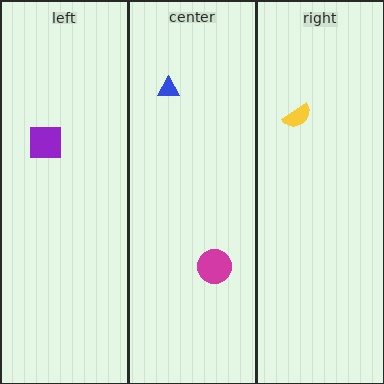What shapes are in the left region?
The purple square.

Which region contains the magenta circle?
The center region.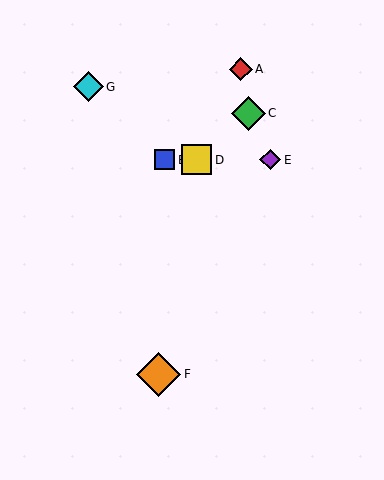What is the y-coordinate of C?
Object C is at y≈113.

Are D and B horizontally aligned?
Yes, both are at y≈160.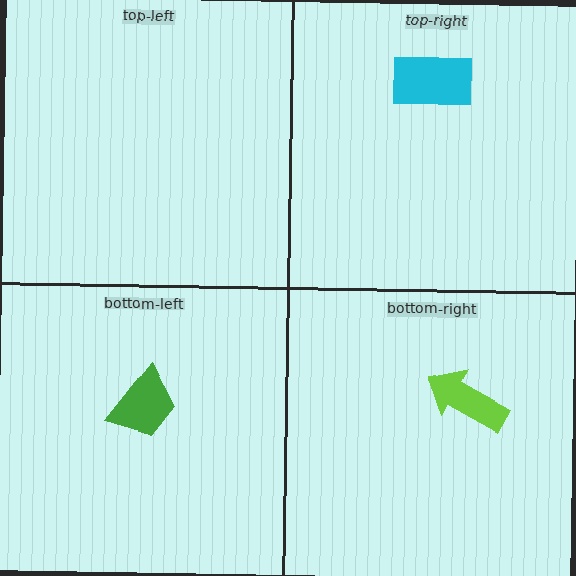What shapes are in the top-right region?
The cyan rectangle.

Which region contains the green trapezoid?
The bottom-left region.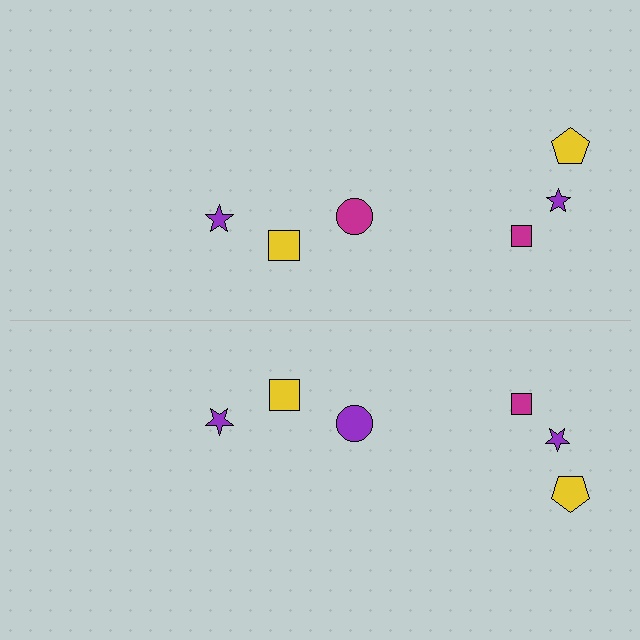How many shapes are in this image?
There are 12 shapes in this image.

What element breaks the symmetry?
The purple circle on the bottom side breaks the symmetry — its mirror counterpart is magenta.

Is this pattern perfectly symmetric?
No, the pattern is not perfectly symmetric. The purple circle on the bottom side breaks the symmetry — its mirror counterpart is magenta.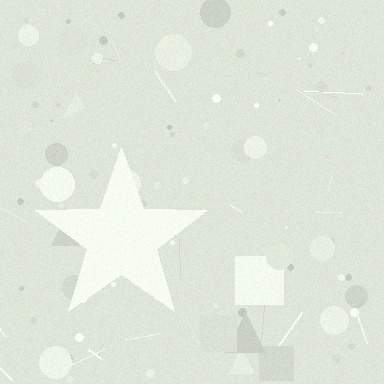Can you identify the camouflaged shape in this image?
The camouflaged shape is a star.